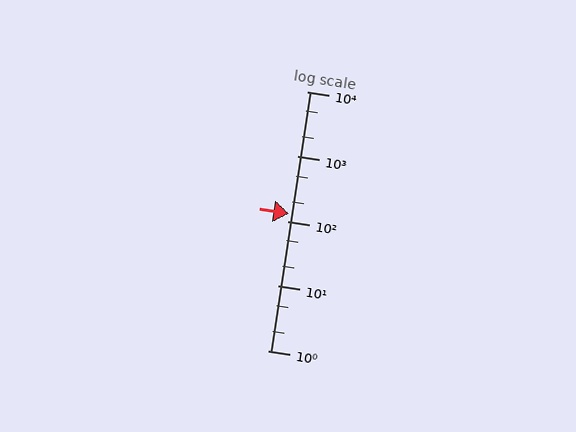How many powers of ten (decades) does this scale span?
The scale spans 4 decades, from 1 to 10000.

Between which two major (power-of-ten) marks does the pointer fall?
The pointer is between 100 and 1000.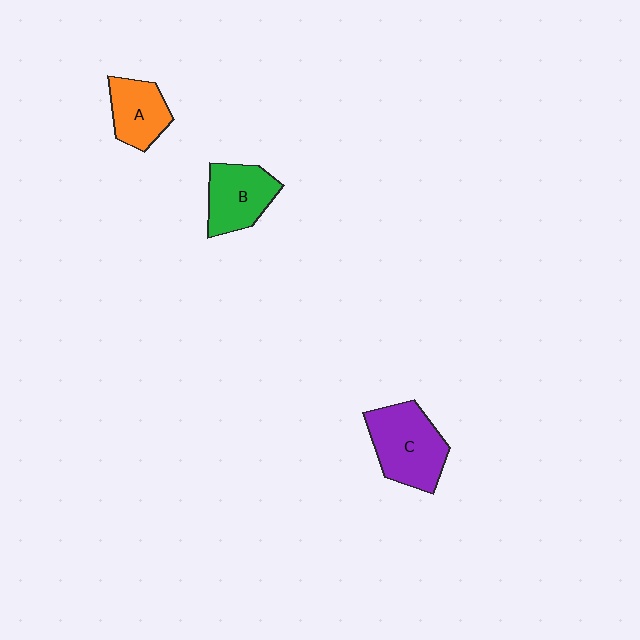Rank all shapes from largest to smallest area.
From largest to smallest: C (purple), B (green), A (orange).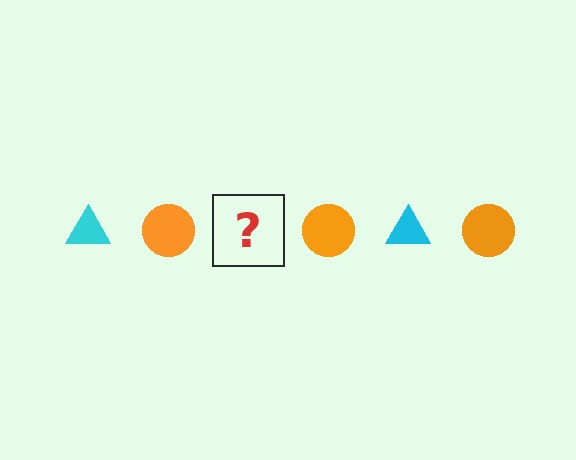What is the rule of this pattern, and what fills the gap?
The rule is that the pattern alternates between cyan triangle and orange circle. The gap should be filled with a cyan triangle.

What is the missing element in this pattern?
The missing element is a cyan triangle.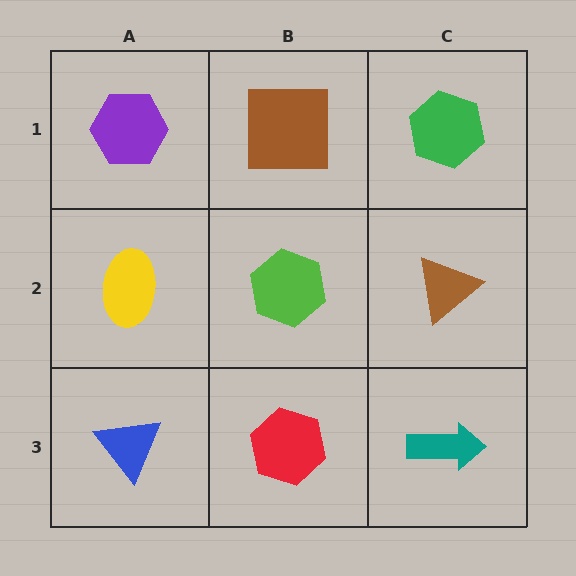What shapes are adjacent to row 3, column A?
A yellow ellipse (row 2, column A), a red hexagon (row 3, column B).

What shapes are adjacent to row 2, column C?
A green hexagon (row 1, column C), a teal arrow (row 3, column C), a lime hexagon (row 2, column B).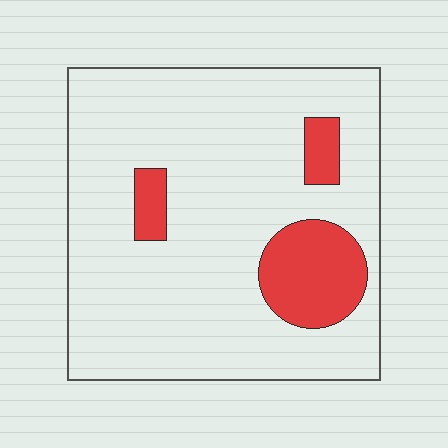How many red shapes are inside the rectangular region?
3.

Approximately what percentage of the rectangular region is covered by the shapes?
Approximately 15%.